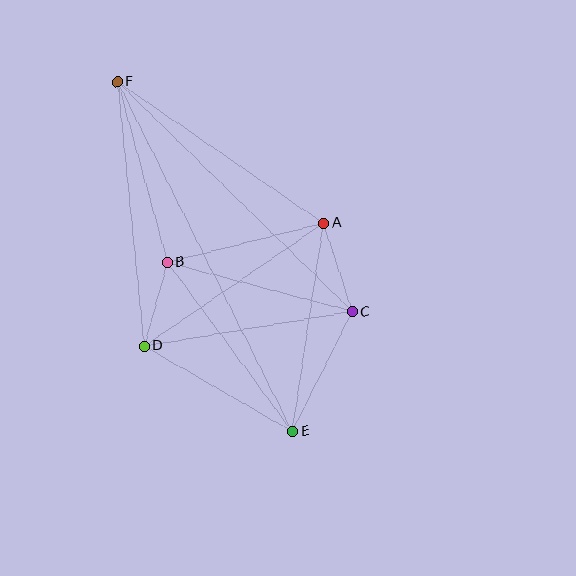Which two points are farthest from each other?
Points E and F are farthest from each other.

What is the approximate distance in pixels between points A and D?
The distance between A and D is approximately 218 pixels.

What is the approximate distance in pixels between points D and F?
The distance between D and F is approximately 266 pixels.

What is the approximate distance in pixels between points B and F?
The distance between B and F is approximately 187 pixels.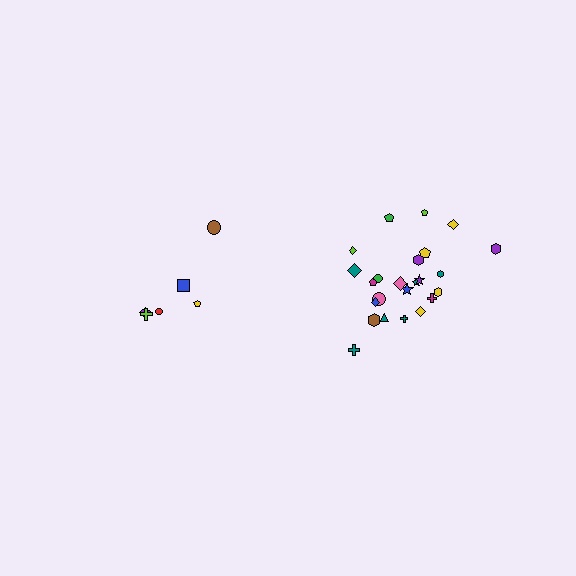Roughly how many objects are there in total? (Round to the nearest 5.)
Roughly 30 objects in total.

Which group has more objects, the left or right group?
The right group.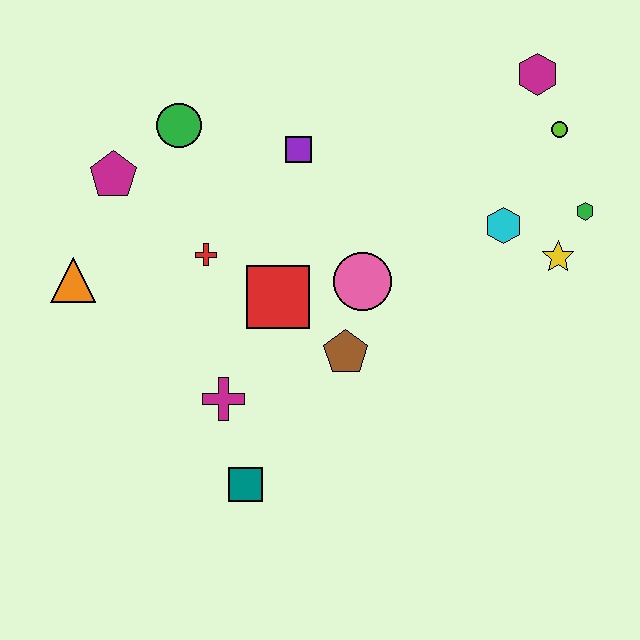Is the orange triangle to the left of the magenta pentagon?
Yes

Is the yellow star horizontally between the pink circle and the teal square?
No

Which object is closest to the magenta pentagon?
The green circle is closest to the magenta pentagon.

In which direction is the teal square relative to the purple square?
The teal square is below the purple square.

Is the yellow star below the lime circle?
Yes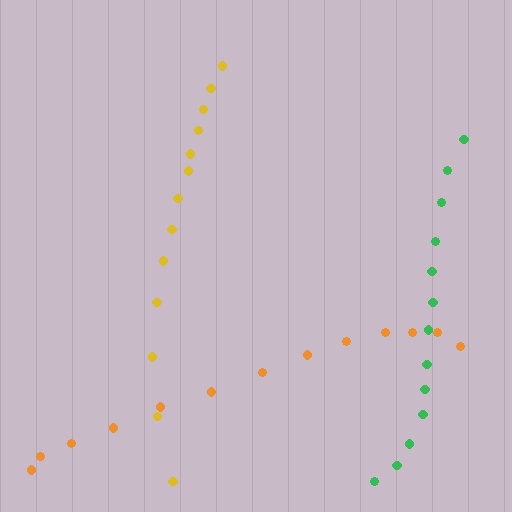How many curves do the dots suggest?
There are 3 distinct paths.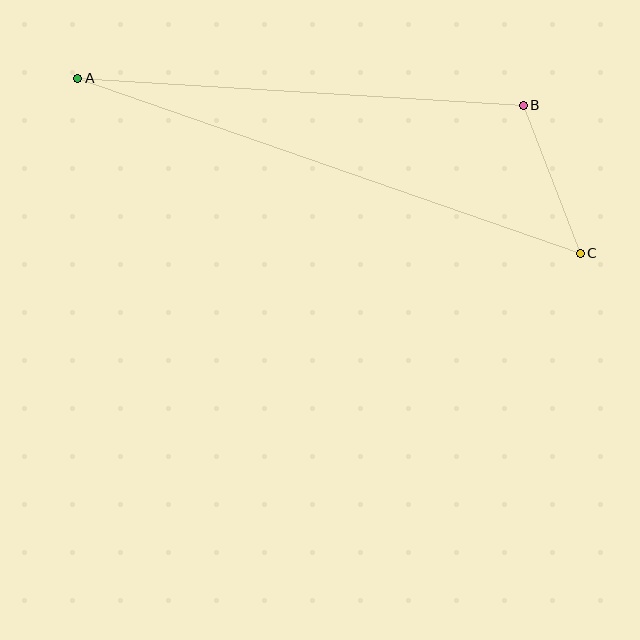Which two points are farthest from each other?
Points A and C are farthest from each other.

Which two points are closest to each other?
Points B and C are closest to each other.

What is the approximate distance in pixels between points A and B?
The distance between A and B is approximately 446 pixels.